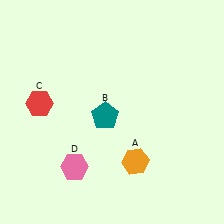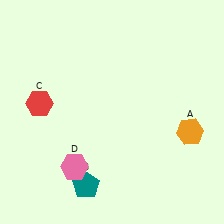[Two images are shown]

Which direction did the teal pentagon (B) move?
The teal pentagon (B) moved down.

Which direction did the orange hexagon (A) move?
The orange hexagon (A) moved right.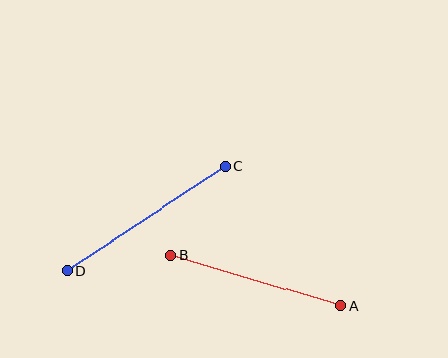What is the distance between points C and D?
The distance is approximately 190 pixels.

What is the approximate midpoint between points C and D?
The midpoint is at approximately (146, 219) pixels.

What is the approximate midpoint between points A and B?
The midpoint is at approximately (256, 281) pixels.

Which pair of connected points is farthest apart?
Points C and D are farthest apart.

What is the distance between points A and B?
The distance is approximately 178 pixels.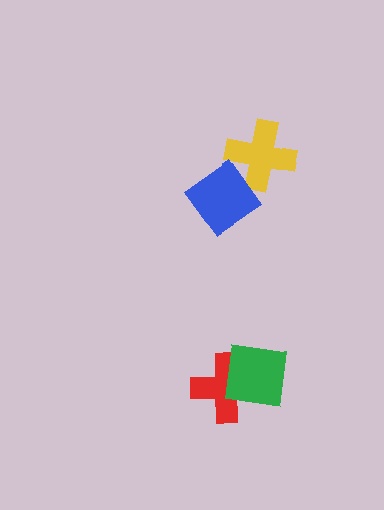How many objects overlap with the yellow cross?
1 object overlaps with the yellow cross.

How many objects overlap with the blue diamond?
1 object overlaps with the blue diamond.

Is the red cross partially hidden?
Yes, it is partially covered by another shape.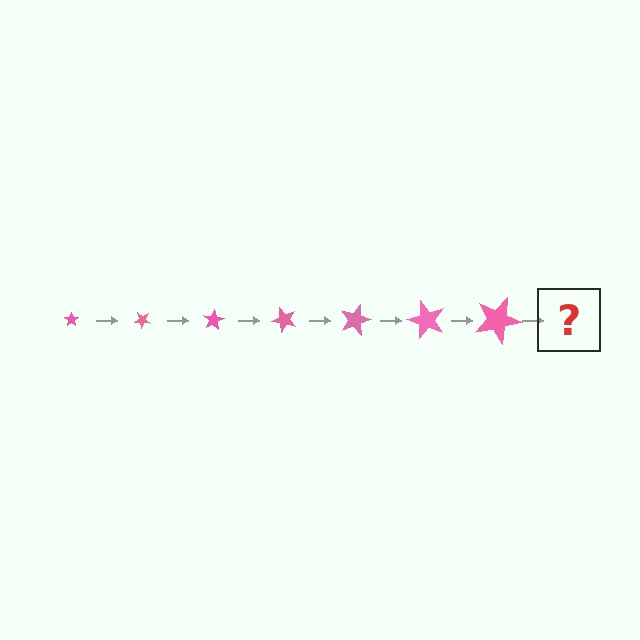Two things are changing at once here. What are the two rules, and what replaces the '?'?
The two rules are that the star grows larger each step and it rotates 40 degrees each step. The '?' should be a star, larger than the previous one and rotated 280 degrees from the start.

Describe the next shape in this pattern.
It should be a star, larger than the previous one and rotated 280 degrees from the start.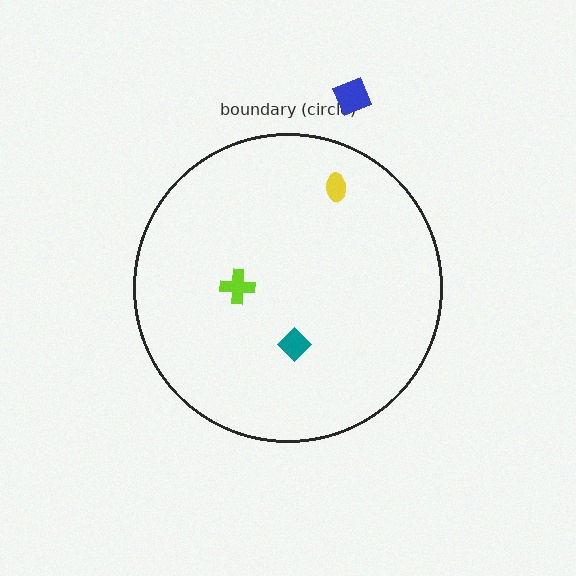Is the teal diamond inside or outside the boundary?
Inside.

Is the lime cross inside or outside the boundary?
Inside.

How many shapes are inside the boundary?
3 inside, 1 outside.